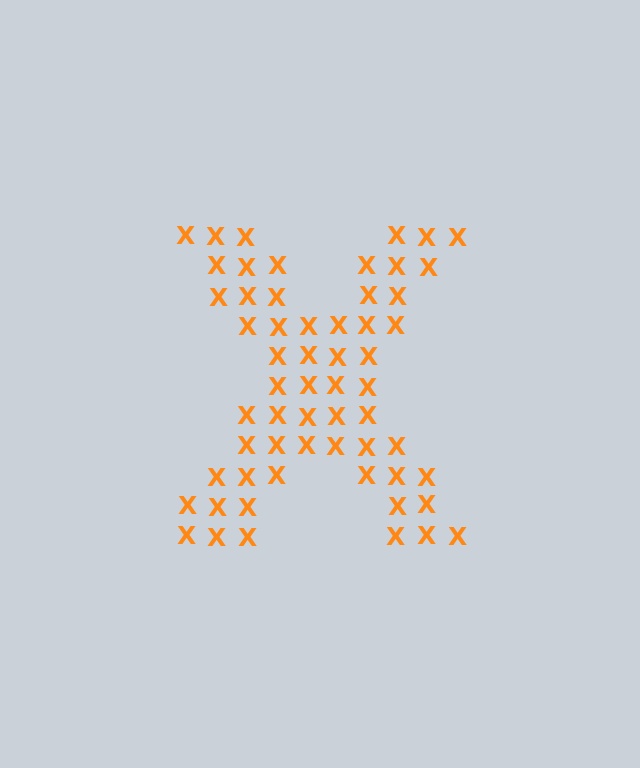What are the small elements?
The small elements are letter X's.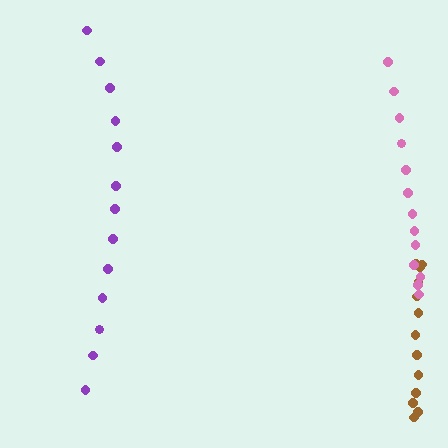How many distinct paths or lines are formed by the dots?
There are 3 distinct paths.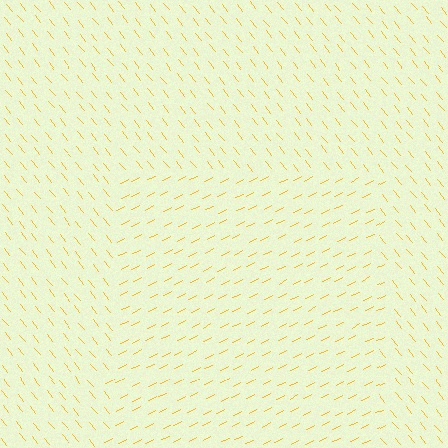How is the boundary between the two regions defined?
The boundary is defined purely by a change in line orientation (approximately 78 degrees difference). All lines are the same color and thickness.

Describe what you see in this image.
The image is filled with small yellow line segments. A rectangle region in the image has lines oriented differently from the surrounding lines, creating a visible texture boundary.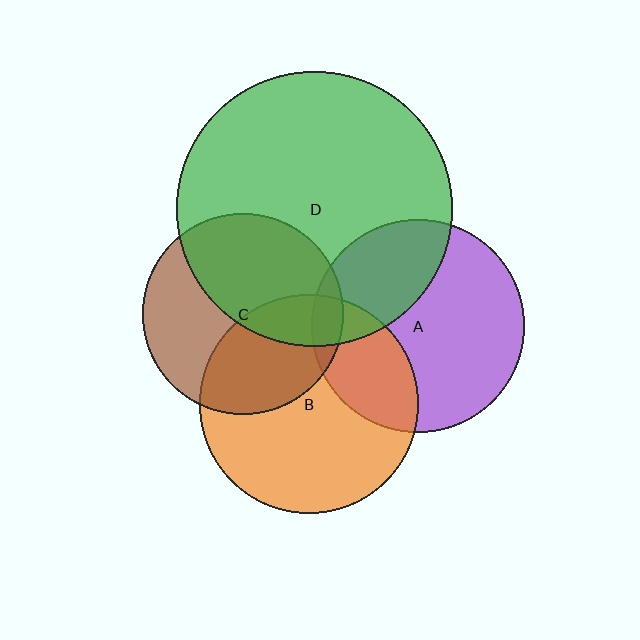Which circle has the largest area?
Circle D (green).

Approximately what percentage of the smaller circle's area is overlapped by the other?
Approximately 30%.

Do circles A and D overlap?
Yes.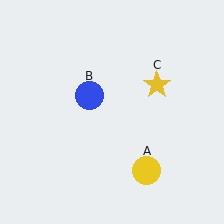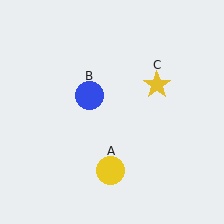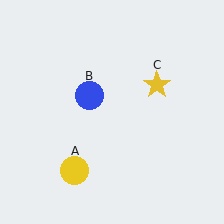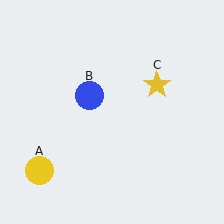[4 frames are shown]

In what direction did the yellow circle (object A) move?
The yellow circle (object A) moved left.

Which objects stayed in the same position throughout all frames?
Blue circle (object B) and yellow star (object C) remained stationary.